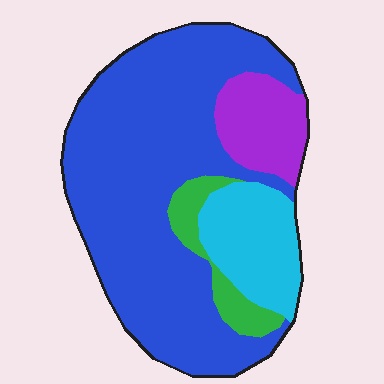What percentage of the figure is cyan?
Cyan covers 15% of the figure.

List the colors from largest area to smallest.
From largest to smallest: blue, cyan, purple, green.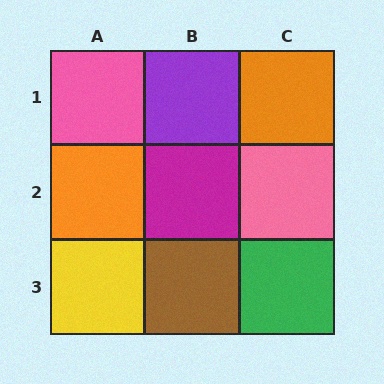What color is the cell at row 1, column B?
Purple.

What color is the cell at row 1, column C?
Orange.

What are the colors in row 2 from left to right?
Orange, magenta, pink.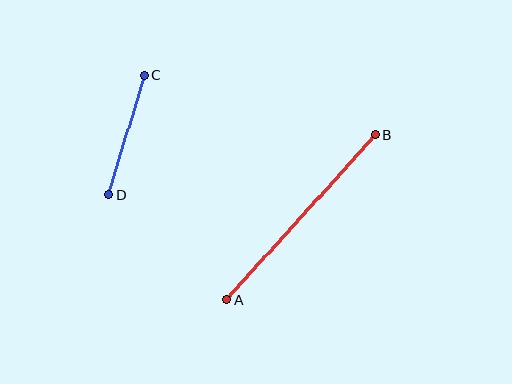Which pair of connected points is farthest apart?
Points A and B are farthest apart.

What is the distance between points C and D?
The distance is approximately 124 pixels.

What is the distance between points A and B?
The distance is approximately 223 pixels.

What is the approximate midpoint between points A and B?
The midpoint is at approximately (301, 217) pixels.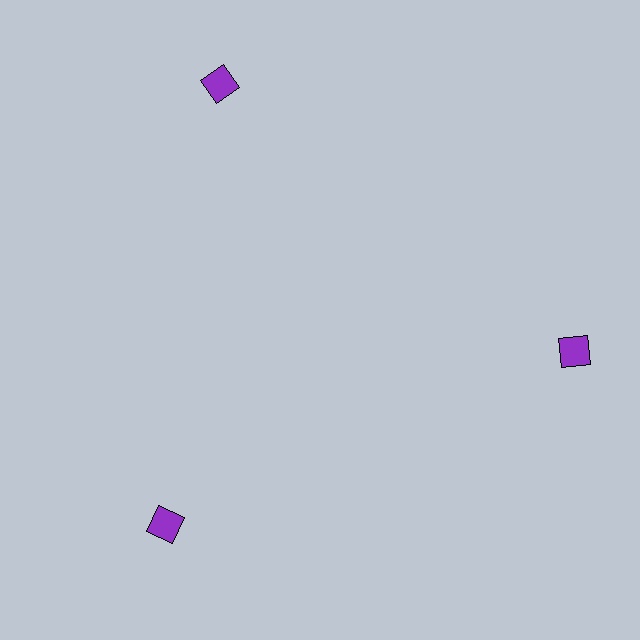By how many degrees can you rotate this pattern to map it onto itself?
The pattern maps onto itself every 120 degrees of rotation.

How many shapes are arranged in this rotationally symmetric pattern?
There are 3 shapes, arranged in 3 groups of 1.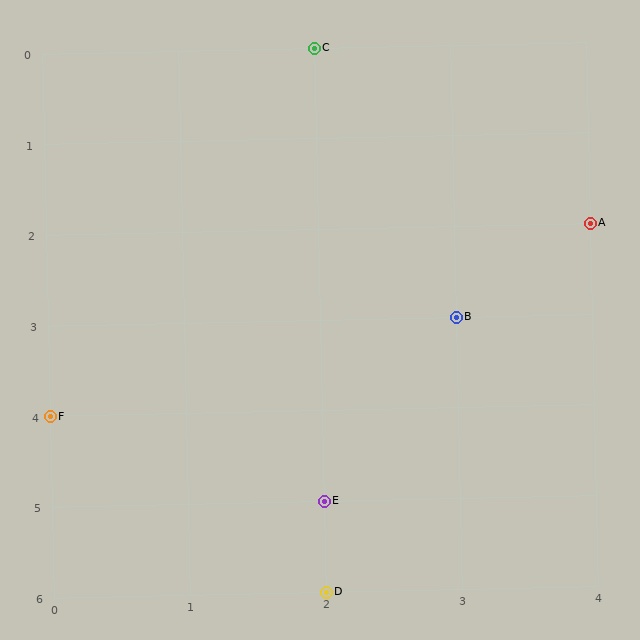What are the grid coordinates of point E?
Point E is at grid coordinates (2, 5).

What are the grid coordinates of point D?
Point D is at grid coordinates (2, 6).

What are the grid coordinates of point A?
Point A is at grid coordinates (4, 2).